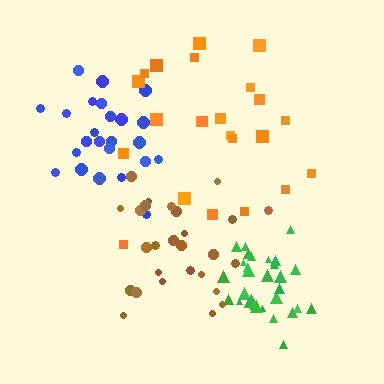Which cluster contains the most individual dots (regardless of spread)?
Green (32).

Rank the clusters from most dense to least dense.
green, brown, blue, orange.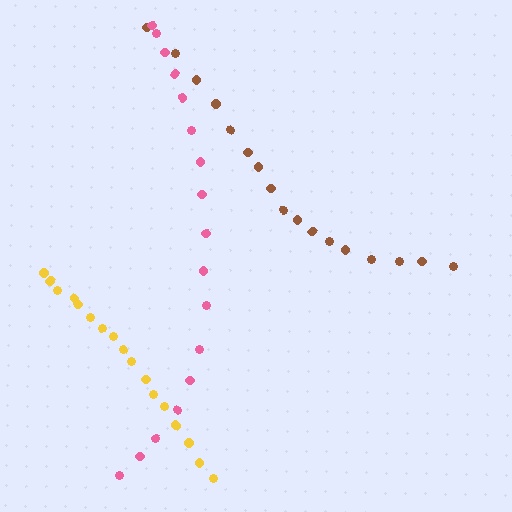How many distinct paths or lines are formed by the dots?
There are 3 distinct paths.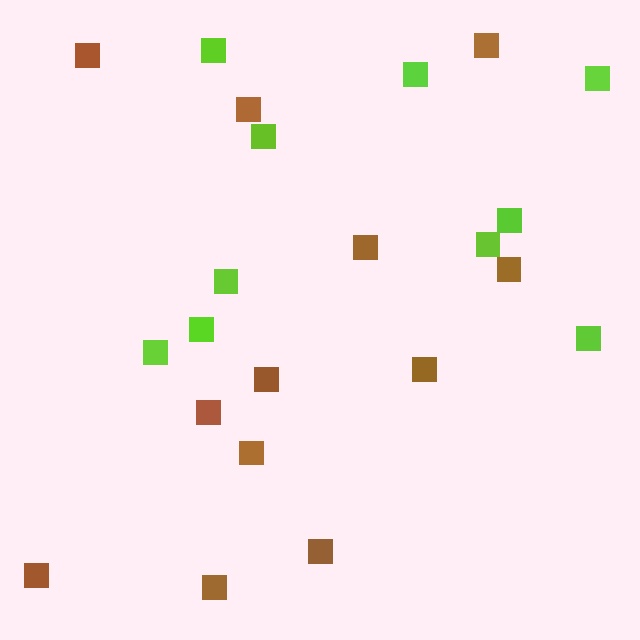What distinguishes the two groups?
There are 2 groups: one group of brown squares (12) and one group of lime squares (10).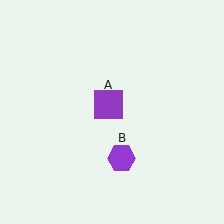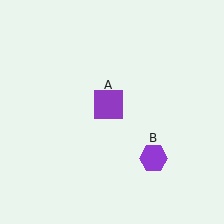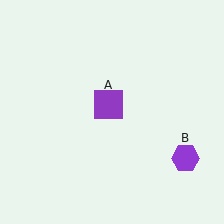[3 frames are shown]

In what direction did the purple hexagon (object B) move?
The purple hexagon (object B) moved right.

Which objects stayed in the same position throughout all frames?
Purple square (object A) remained stationary.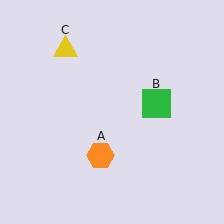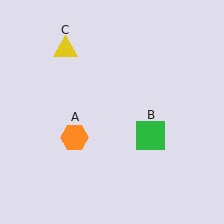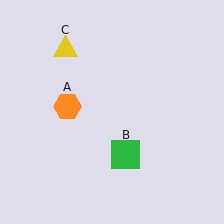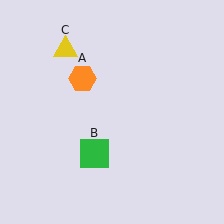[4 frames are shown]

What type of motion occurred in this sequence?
The orange hexagon (object A), green square (object B) rotated clockwise around the center of the scene.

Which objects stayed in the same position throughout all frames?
Yellow triangle (object C) remained stationary.